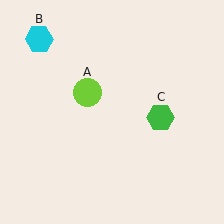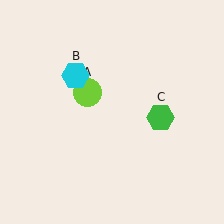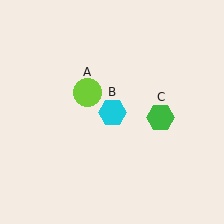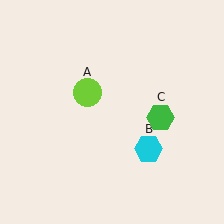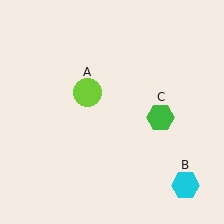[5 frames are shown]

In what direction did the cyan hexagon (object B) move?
The cyan hexagon (object B) moved down and to the right.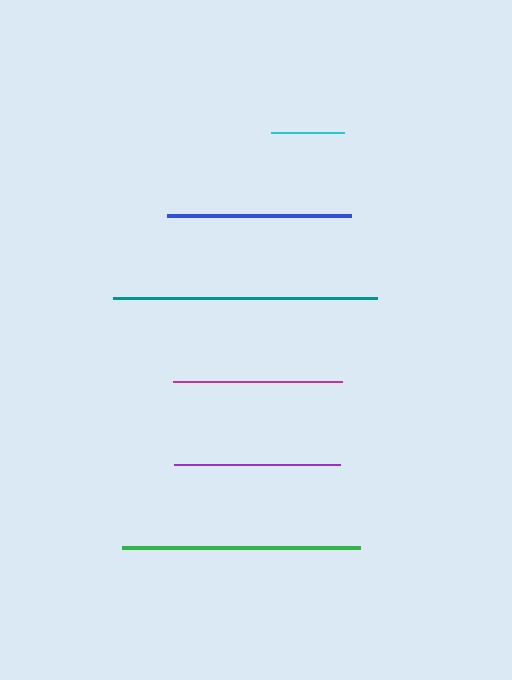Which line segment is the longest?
The teal line is the longest at approximately 264 pixels.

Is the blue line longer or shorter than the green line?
The green line is longer than the blue line.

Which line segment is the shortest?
The cyan line is the shortest at approximately 73 pixels.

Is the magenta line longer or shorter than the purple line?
The magenta line is longer than the purple line.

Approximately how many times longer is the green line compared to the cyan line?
The green line is approximately 3.2 times the length of the cyan line.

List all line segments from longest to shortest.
From longest to shortest: teal, green, blue, magenta, purple, cyan.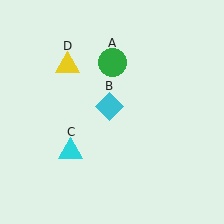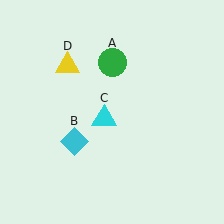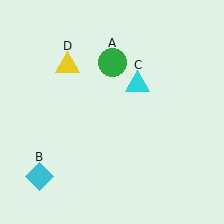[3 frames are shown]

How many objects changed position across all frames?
2 objects changed position: cyan diamond (object B), cyan triangle (object C).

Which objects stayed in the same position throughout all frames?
Green circle (object A) and yellow triangle (object D) remained stationary.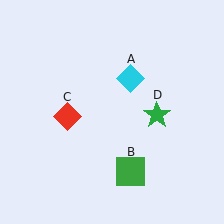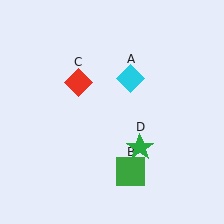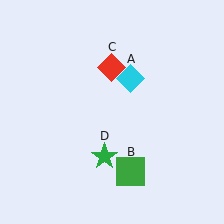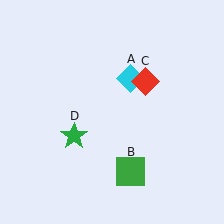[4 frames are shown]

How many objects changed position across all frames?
2 objects changed position: red diamond (object C), green star (object D).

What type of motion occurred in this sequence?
The red diamond (object C), green star (object D) rotated clockwise around the center of the scene.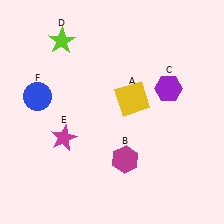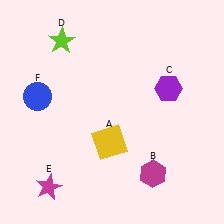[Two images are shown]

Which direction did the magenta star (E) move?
The magenta star (E) moved down.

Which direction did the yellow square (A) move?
The yellow square (A) moved down.